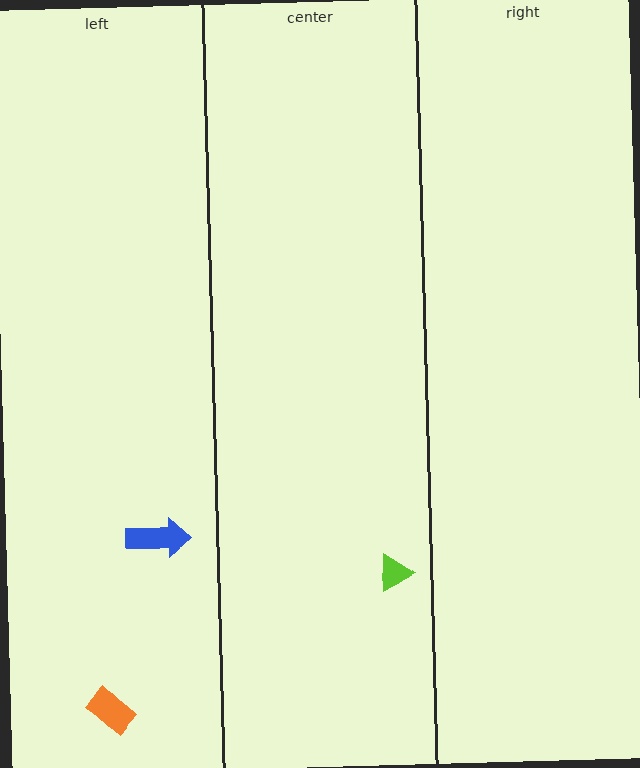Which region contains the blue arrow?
The left region.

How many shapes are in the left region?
2.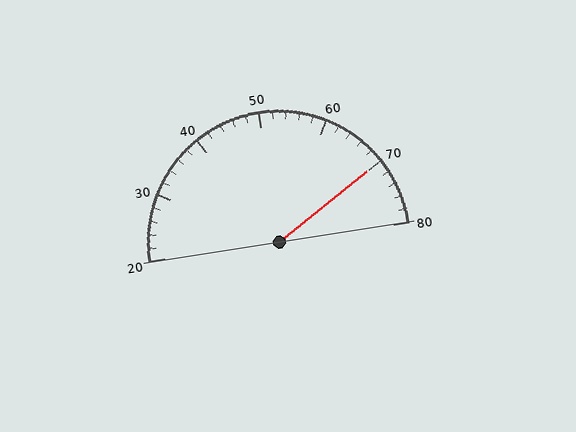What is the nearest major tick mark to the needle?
The nearest major tick mark is 70.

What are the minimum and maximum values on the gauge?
The gauge ranges from 20 to 80.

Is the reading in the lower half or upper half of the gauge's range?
The reading is in the upper half of the range (20 to 80).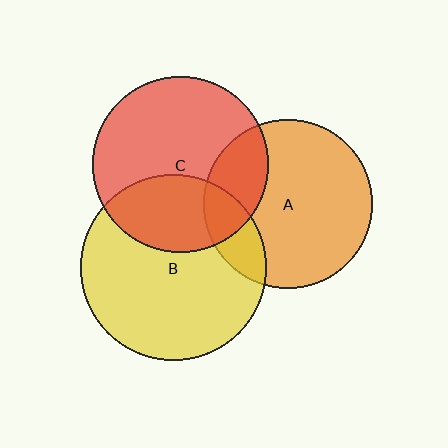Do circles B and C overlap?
Yes.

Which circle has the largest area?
Circle B (yellow).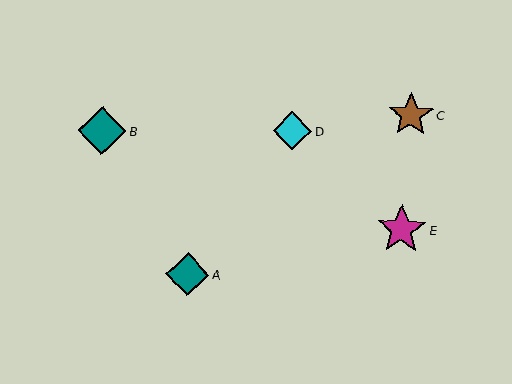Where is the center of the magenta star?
The center of the magenta star is at (401, 229).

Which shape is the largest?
The magenta star (labeled E) is the largest.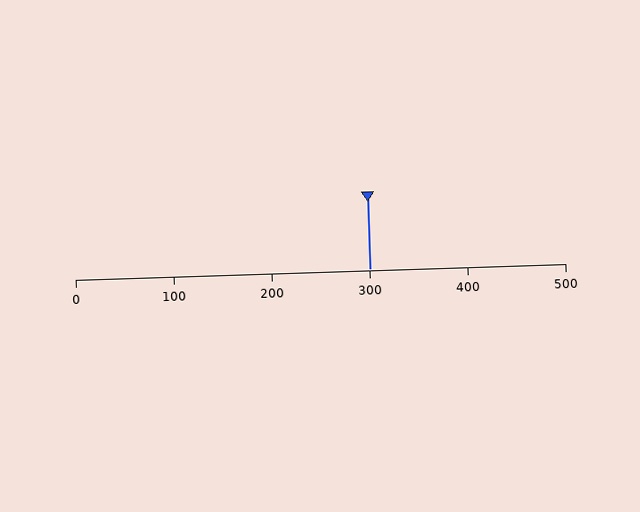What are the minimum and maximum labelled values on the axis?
The axis runs from 0 to 500.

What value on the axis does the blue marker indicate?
The marker indicates approximately 300.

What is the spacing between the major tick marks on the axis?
The major ticks are spaced 100 apart.